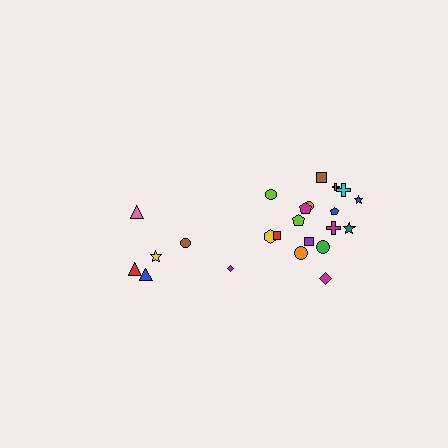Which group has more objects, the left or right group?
The right group.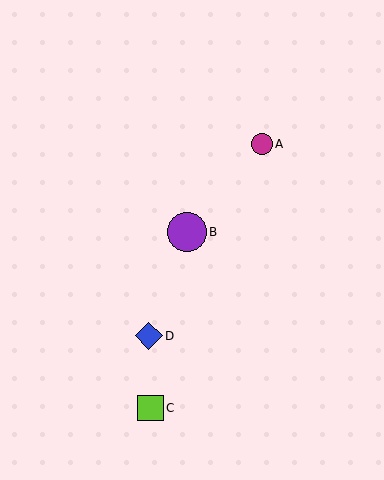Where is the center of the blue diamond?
The center of the blue diamond is at (149, 336).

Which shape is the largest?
The purple circle (labeled B) is the largest.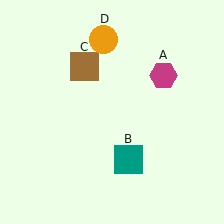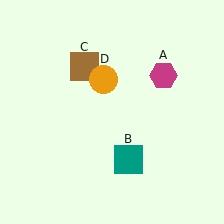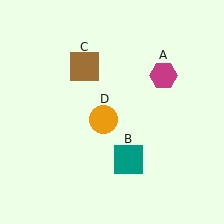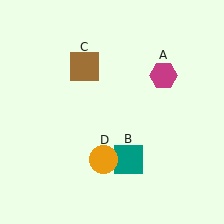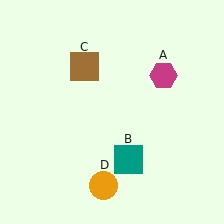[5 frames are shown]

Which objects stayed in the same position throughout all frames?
Magenta hexagon (object A) and teal square (object B) and brown square (object C) remained stationary.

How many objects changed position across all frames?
1 object changed position: orange circle (object D).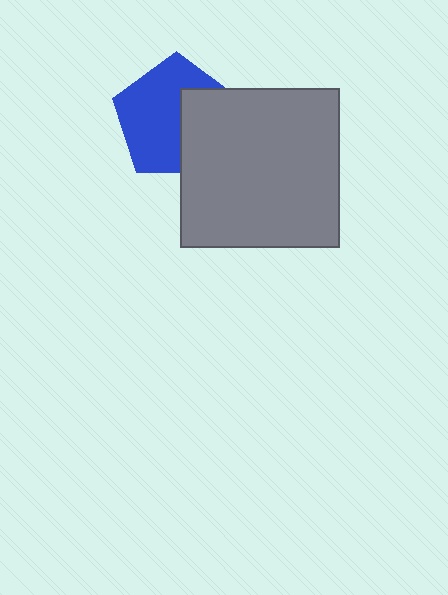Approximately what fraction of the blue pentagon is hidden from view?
Roughly 39% of the blue pentagon is hidden behind the gray square.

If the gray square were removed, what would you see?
You would see the complete blue pentagon.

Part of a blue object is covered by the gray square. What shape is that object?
It is a pentagon.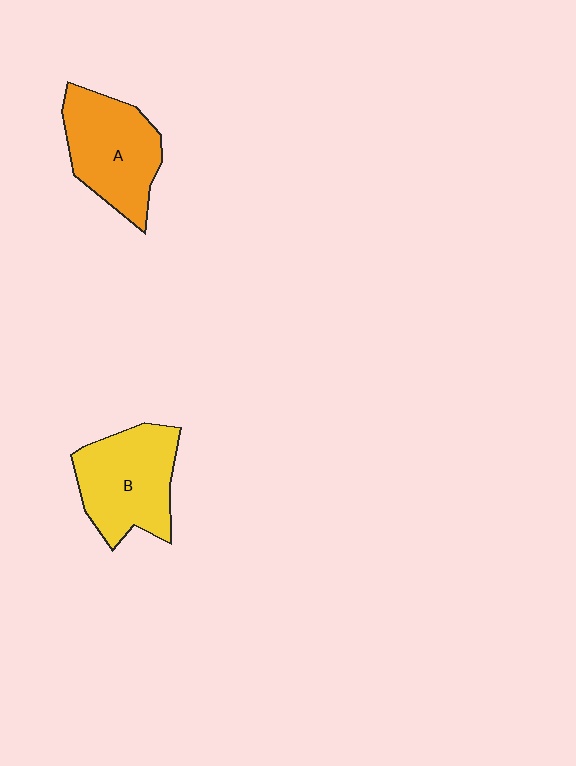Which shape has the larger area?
Shape B (yellow).